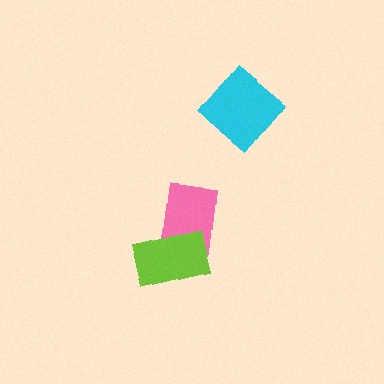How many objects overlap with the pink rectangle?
1 object overlaps with the pink rectangle.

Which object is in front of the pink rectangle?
The lime rectangle is in front of the pink rectangle.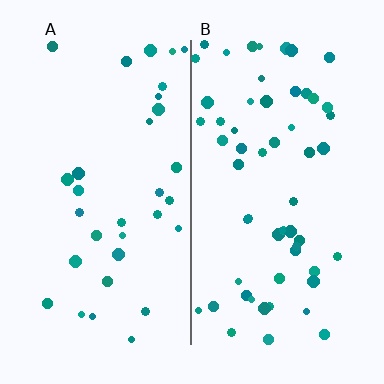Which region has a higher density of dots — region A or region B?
B (the right).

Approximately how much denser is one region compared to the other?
Approximately 1.8× — region B over region A.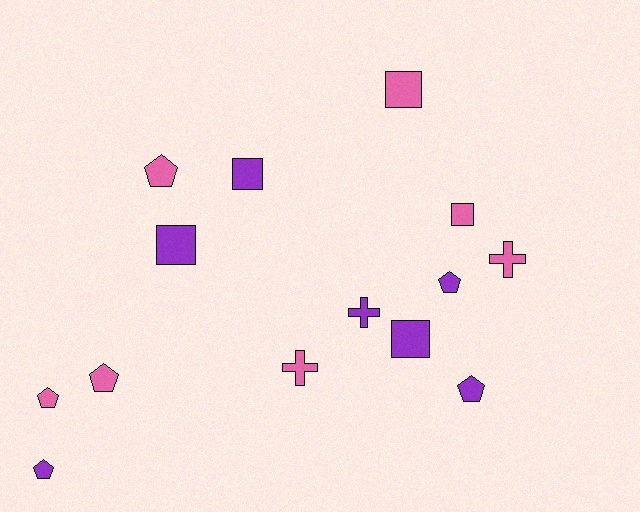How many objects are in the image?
There are 14 objects.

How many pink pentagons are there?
There are 3 pink pentagons.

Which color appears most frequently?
Purple, with 7 objects.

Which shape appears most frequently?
Pentagon, with 6 objects.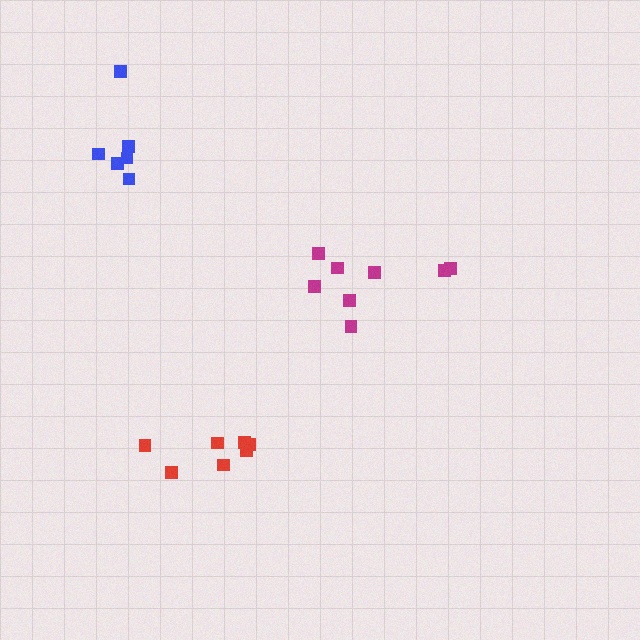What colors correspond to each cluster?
The clusters are colored: red, blue, magenta.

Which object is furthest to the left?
The blue cluster is leftmost.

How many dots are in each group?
Group 1: 7 dots, Group 2: 6 dots, Group 3: 8 dots (21 total).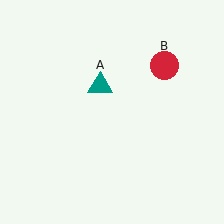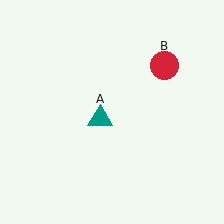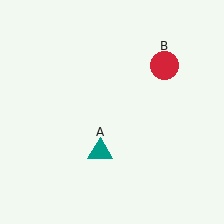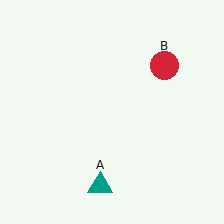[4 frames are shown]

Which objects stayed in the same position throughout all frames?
Red circle (object B) remained stationary.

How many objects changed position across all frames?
1 object changed position: teal triangle (object A).